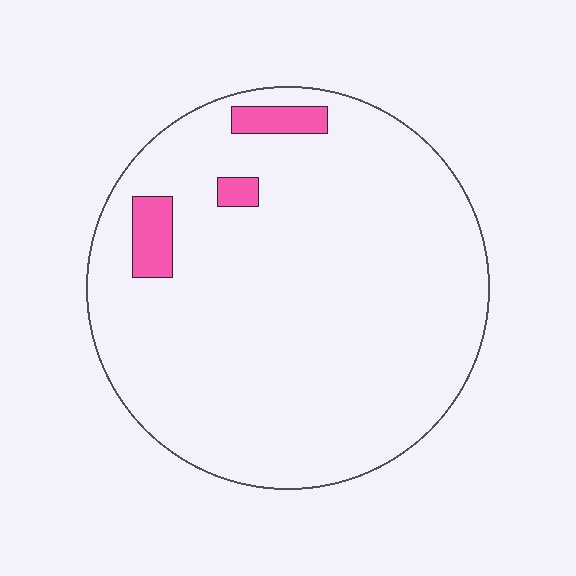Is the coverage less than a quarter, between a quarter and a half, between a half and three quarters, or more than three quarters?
Less than a quarter.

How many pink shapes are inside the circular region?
3.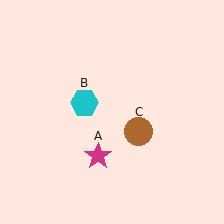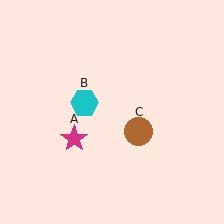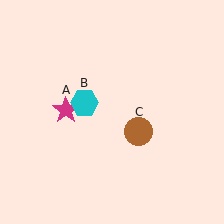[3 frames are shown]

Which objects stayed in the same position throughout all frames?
Cyan hexagon (object B) and brown circle (object C) remained stationary.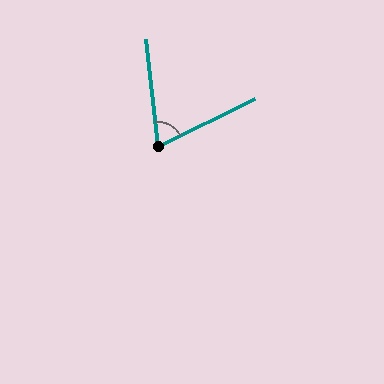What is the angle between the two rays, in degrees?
Approximately 70 degrees.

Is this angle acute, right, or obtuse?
It is acute.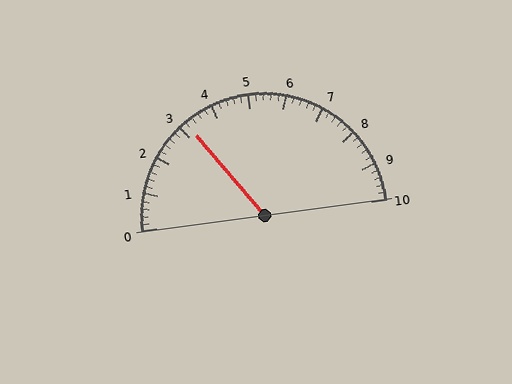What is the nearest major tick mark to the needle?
The nearest major tick mark is 3.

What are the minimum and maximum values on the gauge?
The gauge ranges from 0 to 10.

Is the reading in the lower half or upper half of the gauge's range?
The reading is in the lower half of the range (0 to 10).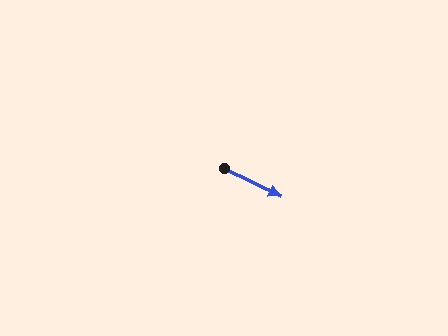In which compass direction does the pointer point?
Southeast.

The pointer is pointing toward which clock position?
Roughly 4 o'clock.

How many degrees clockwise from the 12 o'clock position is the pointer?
Approximately 116 degrees.